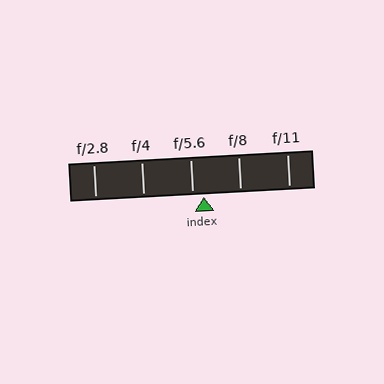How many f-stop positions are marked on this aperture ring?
There are 5 f-stop positions marked.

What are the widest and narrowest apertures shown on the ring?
The widest aperture shown is f/2.8 and the narrowest is f/11.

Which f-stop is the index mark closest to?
The index mark is closest to f/5.6.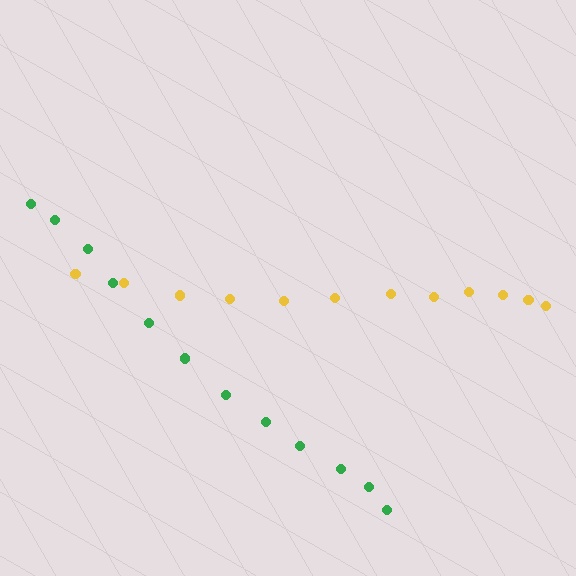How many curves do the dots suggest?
There are 2 distinct paths.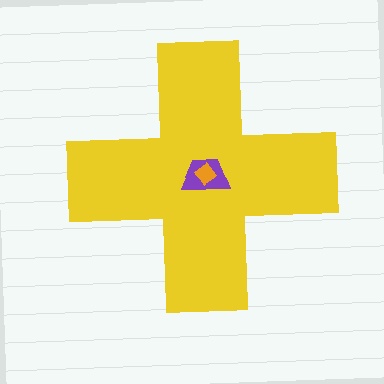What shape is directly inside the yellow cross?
The purple trapezoid.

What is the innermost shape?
The orange diamond.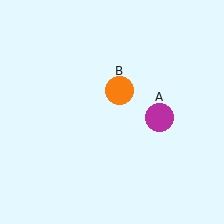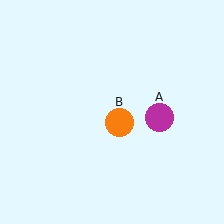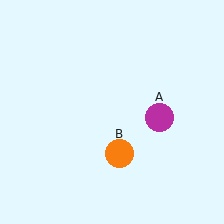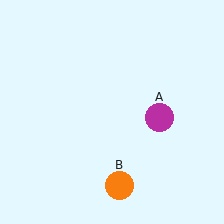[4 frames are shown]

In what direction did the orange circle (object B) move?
The orange circle (object B) moved down.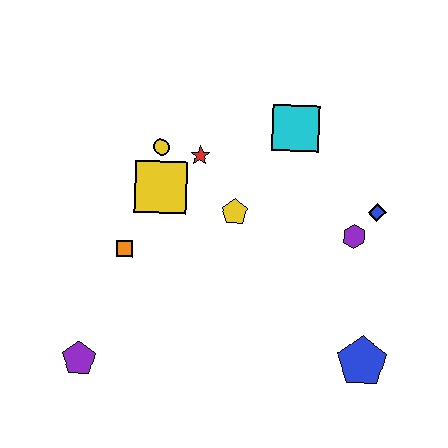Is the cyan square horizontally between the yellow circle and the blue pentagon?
Yes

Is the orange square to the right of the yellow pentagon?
No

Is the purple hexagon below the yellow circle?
Yes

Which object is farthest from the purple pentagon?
The blue diamond is farthest from the purple pentagon.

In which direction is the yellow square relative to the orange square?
The yellow square is above the orange square.